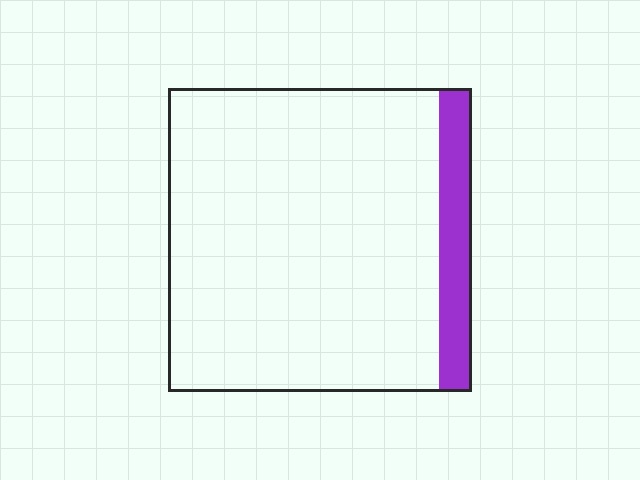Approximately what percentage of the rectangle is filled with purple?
Approximately 10%.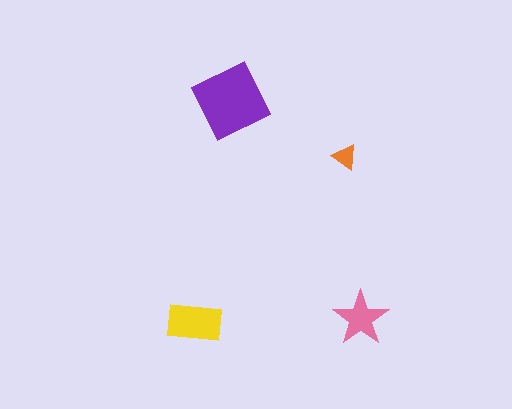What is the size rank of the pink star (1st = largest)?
3rd.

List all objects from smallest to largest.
The orange triangle, the pink star, the yellow rectangle, the purple square.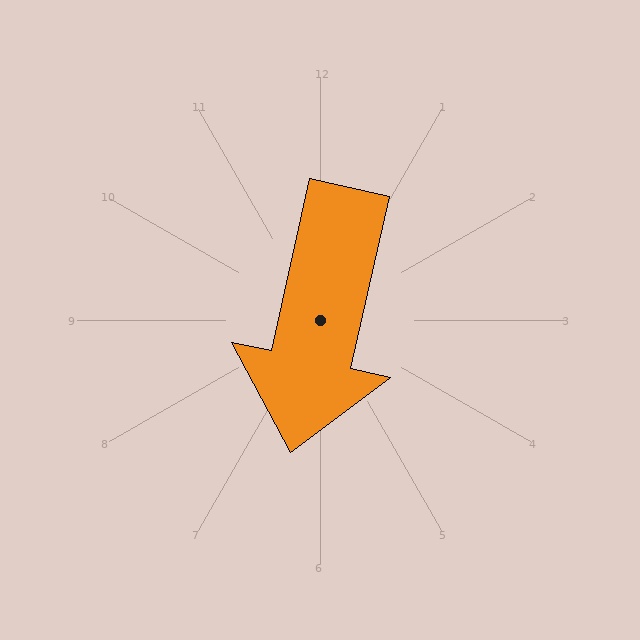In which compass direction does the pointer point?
South.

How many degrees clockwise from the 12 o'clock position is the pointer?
Approximately 193 degrees.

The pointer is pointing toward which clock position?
Roughly 6 o'clock.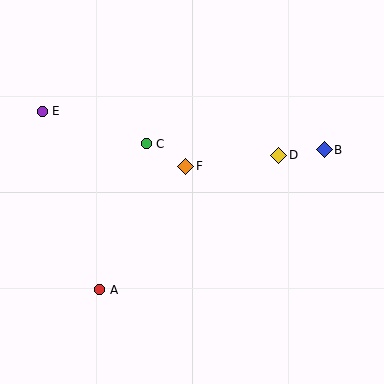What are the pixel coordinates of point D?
Point D is at (279, 155).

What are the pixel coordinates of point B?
Point B is at (324, 150).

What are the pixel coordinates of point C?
Point C is at (146, 144).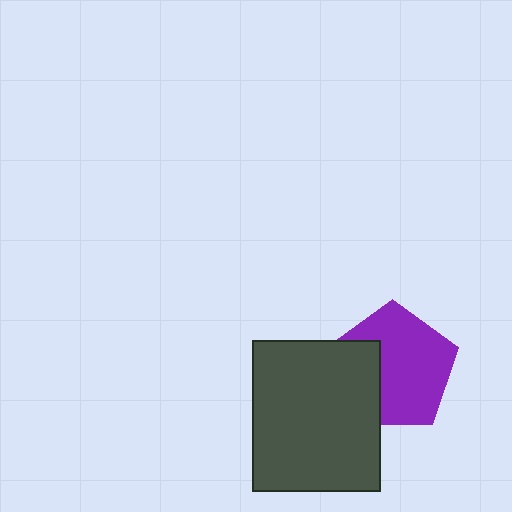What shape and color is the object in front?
The object in front is a dark gray rectangle.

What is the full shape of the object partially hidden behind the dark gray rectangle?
The partially hidden object is a purple pentagon.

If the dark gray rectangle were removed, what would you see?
You would see the complete purple pentagon.